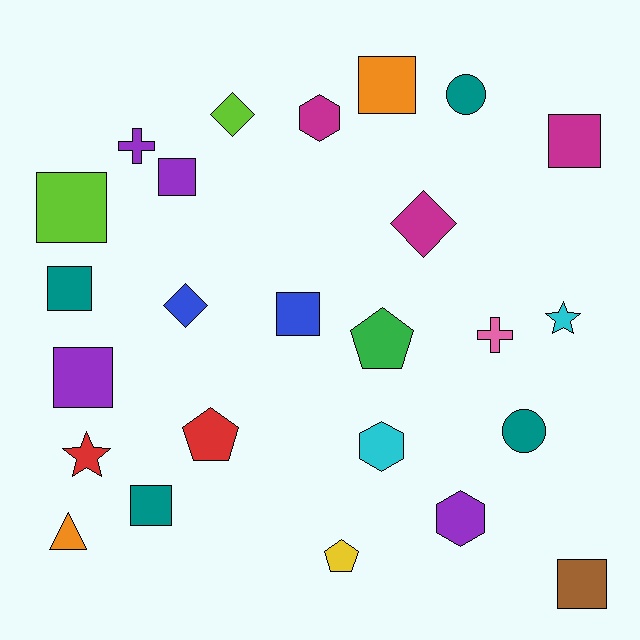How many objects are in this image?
There are 25 objects.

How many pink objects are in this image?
There is 1 pink object.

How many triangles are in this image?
There is 1 triangle.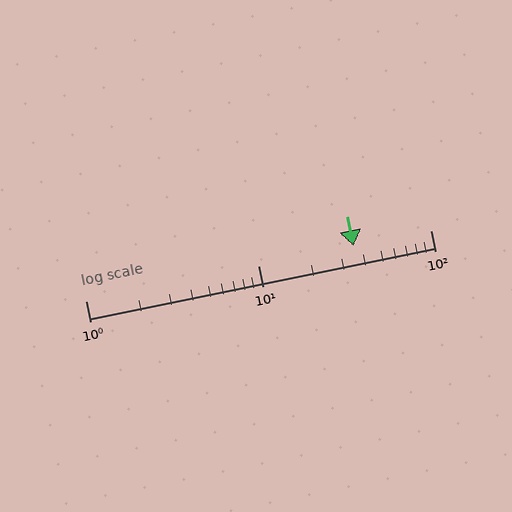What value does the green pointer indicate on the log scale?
The pointer indicates approximately 36.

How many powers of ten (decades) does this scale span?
The scale spans 2 decades, from 1 to 100.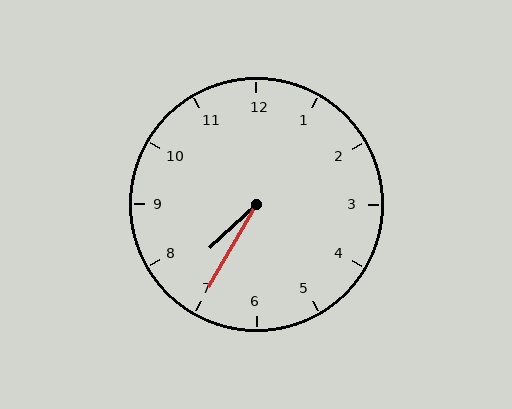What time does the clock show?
7:35.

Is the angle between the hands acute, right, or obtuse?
It is acute.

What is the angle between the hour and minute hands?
Approximately 18 degrees.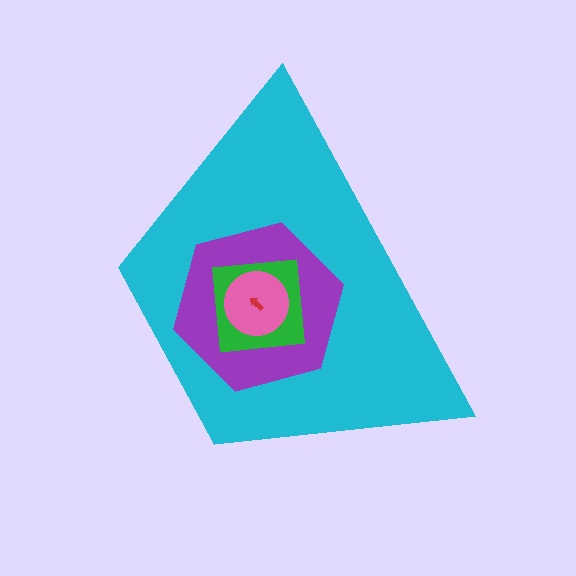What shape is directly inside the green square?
The pink circle.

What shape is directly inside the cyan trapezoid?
The purple hexagon.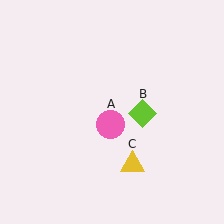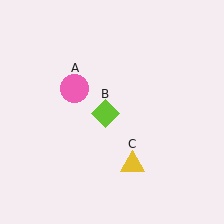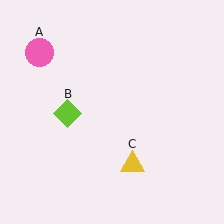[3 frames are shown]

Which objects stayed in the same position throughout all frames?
Yellow triangle (object C) remained stationary.